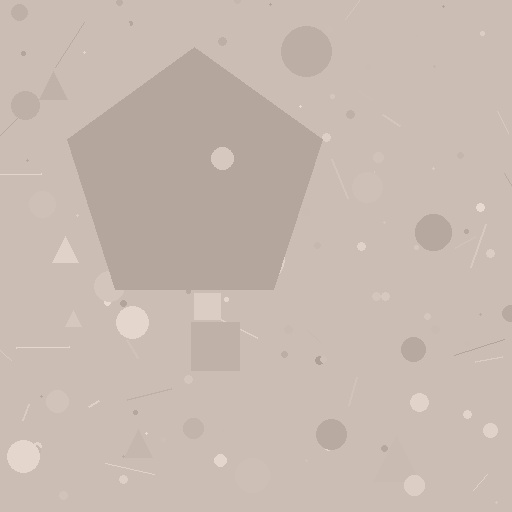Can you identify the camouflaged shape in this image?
The camouflaged shape is a pentagon.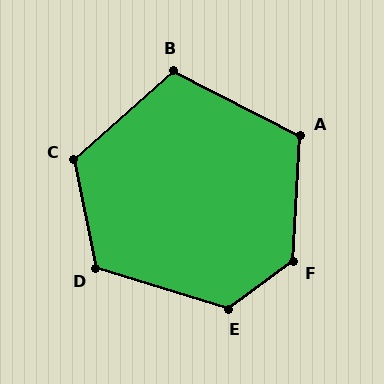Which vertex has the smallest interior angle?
B, at approximately 112 degrees.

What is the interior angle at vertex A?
Approximately 113 degrees (obtuse).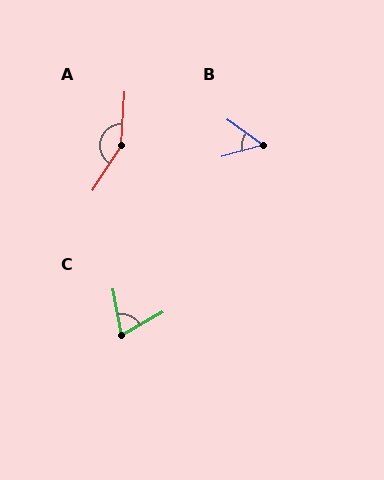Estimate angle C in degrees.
Approximately 71 degrees.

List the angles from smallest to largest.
B (52°), C (71°), A (151°).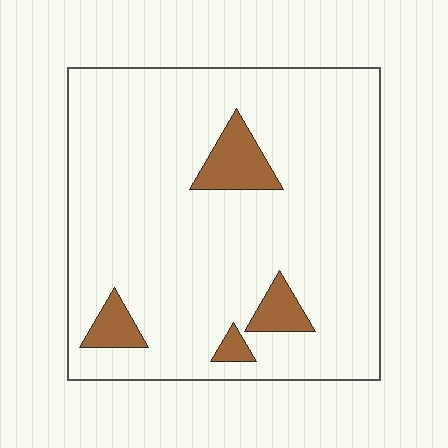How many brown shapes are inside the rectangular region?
4.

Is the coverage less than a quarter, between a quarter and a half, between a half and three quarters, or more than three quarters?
Less than a quarter.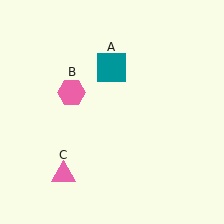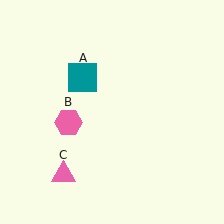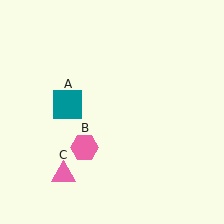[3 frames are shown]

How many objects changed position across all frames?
2 objects changed position: teal square (object A), pink hexagon (object B).